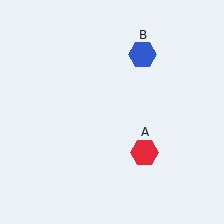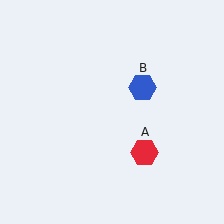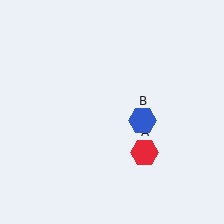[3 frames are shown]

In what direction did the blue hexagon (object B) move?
The blue hexagon (object B) moved down.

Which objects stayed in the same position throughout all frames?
Red hexagon (object A) remained stationary.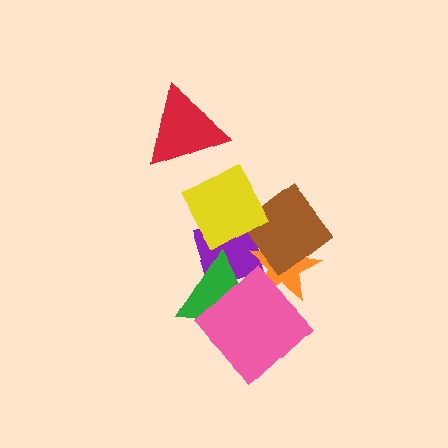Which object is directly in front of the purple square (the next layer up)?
The orange star is directly in front of the purple square.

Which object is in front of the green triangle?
The pink diamond is in front of the green triangle.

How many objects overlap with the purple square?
3 objects overlap with the purple square.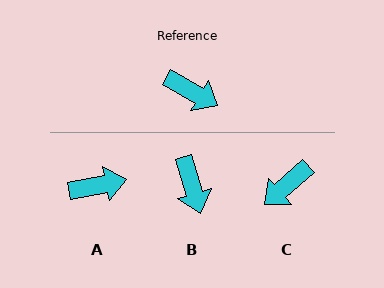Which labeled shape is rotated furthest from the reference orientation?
C, about 109 degrees away.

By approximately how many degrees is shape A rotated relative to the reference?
Approximately 40 degrees counter-clockwise.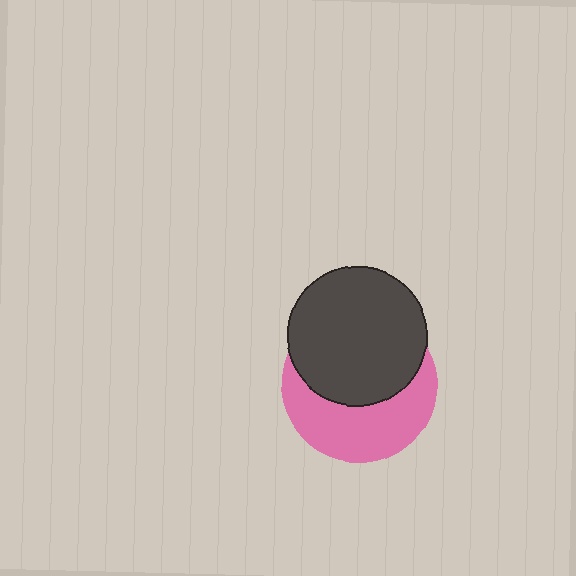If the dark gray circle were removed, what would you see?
You would see the complete pink circle.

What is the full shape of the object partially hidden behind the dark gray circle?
The partially hidden object is a pink circle.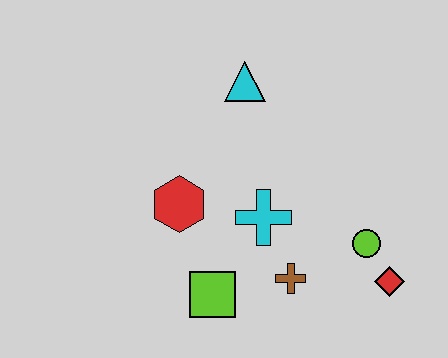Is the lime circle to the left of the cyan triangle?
No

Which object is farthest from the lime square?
The cyan triangle is farthest from the lime square.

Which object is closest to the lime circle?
The red diamond is closest to the lime circle.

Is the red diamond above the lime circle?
No